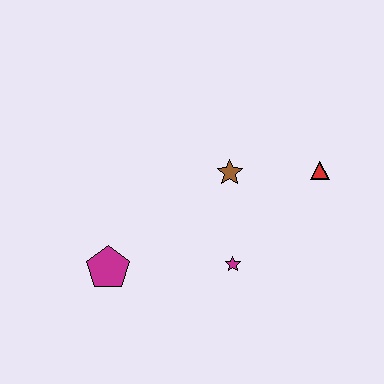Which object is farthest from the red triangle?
The magenta pentagon is farthest from the red triangle.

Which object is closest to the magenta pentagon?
The magenta star is closest to the magenta pentagon.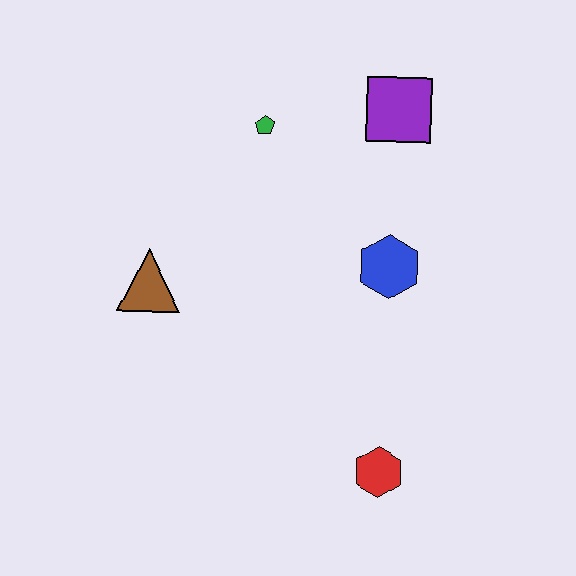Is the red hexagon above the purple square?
No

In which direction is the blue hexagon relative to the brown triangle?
The blue hexagon is to the right of the brown triangle.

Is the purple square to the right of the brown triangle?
Yes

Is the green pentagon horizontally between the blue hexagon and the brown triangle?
Yes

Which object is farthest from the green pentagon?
The red hexagon is farthest from the green pentagon.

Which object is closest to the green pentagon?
The purple square is closest to the green pentagon.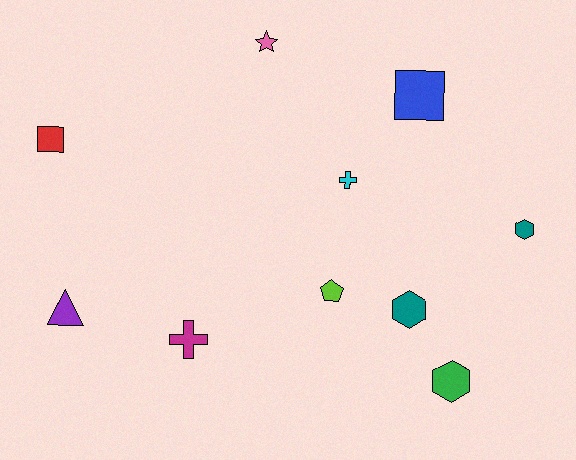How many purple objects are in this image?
There is 1 purple object.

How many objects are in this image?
There are 10 objects.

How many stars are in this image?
There is 1 star.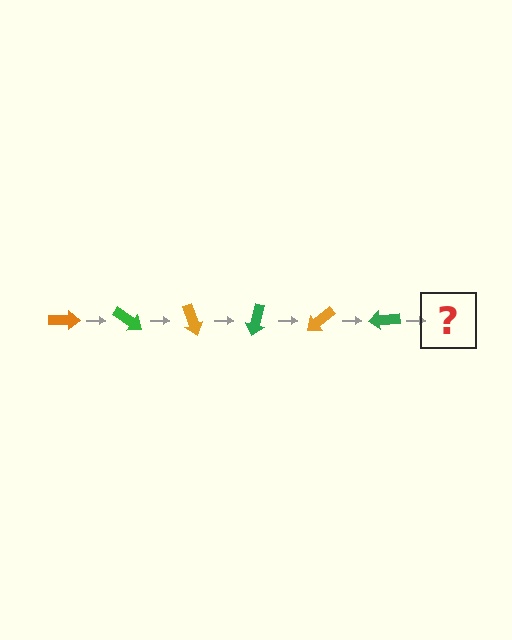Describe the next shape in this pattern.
It should be an orange arrow, rotated 210 degrees from the start.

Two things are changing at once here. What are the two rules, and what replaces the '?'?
The two rules are that it rotates 35 degrees each step and the color cycles through orange and green. The '?' should be an orange arrow, rotated 210 degrees from the start.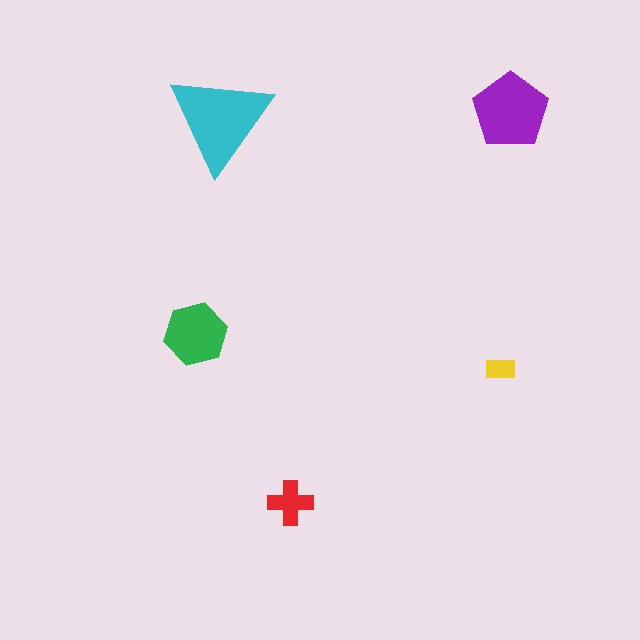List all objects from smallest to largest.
The yellow rectangle, the red cross, the green hexagon, the purple pentagon, the cyan triangle.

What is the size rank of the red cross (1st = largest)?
4th.